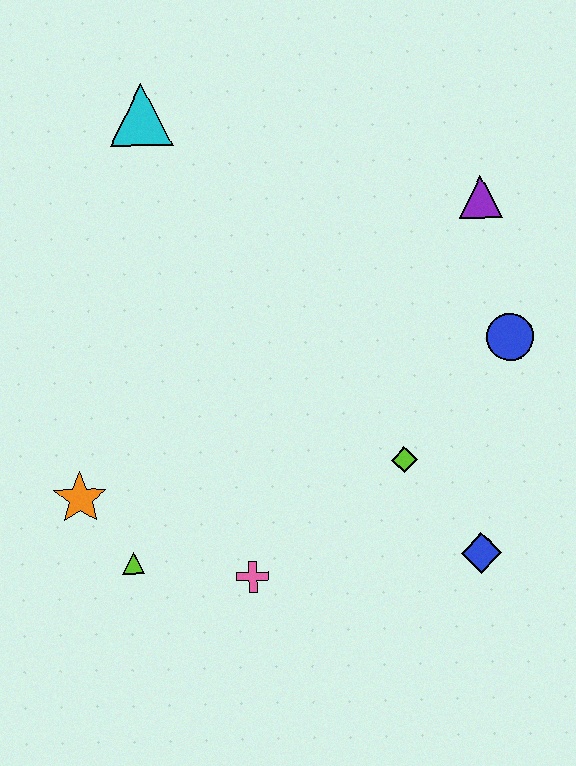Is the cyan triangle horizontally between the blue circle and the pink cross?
No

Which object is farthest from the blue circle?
The orange star is farthest from the blue circle.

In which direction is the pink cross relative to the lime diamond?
The pink cross is to the left of the lime diamond.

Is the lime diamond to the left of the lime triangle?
No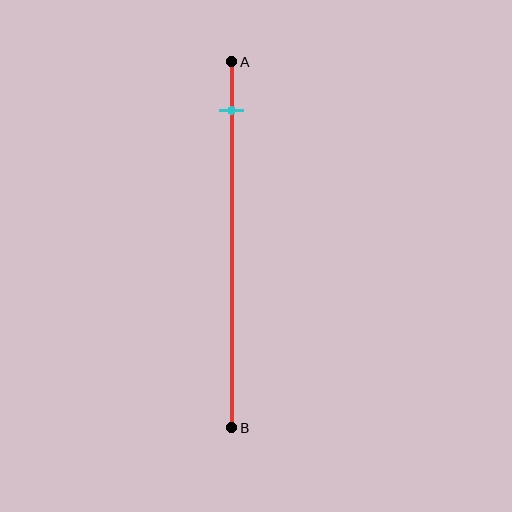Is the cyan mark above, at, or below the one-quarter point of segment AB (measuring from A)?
The cyan mark is above the one-quarter point of segment AB.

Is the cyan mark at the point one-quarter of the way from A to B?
No, the mark is at about 15% from A, not at the 25% one-quarter point.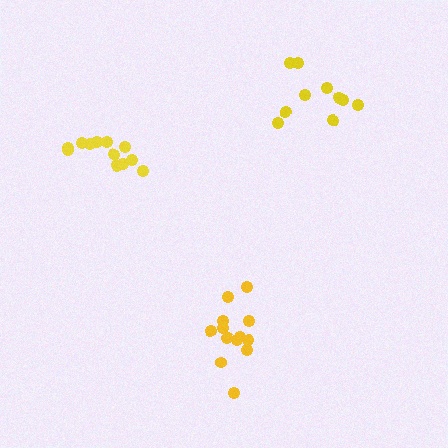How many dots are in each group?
Group 1: 10 dots, Group 2: 13 dots, Group 3: 12 dots (35 total).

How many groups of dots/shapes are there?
There are 3 groups.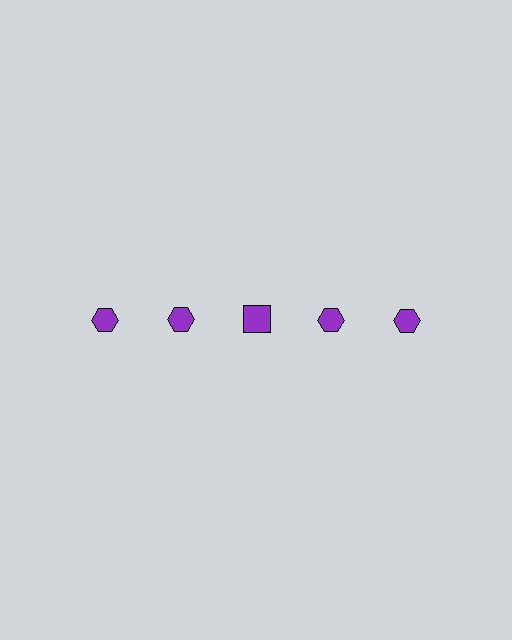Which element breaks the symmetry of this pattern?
The purple square in the top row, center column breaks the symmetry. All other shapes are purple hexagons.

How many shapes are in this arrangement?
There are 5 shapes arranged in a grid pattern.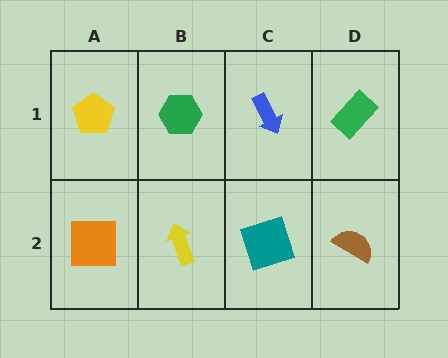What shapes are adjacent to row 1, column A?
An orange square (row 2, column A), a green hexagon (row 1, column B).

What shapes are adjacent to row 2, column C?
A blue arrow (row 1, column C), a yellow arrow (row 2, column B), a brown semicircle (row 2, column D).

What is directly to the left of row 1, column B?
A yellow pentagon.